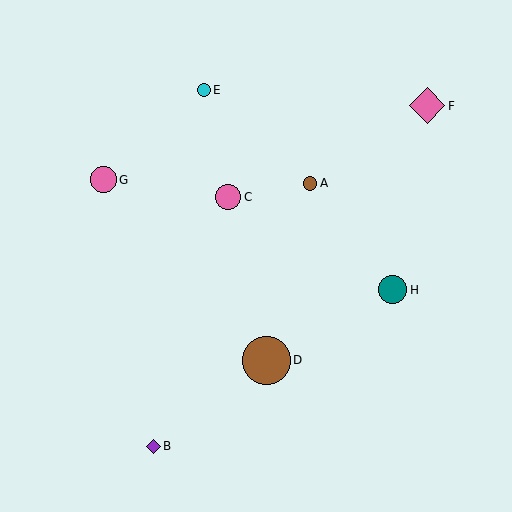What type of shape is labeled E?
Shape E is a cyan circle.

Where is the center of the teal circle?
The center of the teal circle is at (393, 290).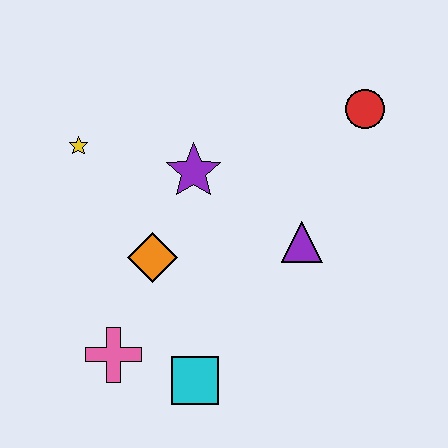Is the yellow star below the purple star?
No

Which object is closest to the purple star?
The orange diamond is closest to the purple star.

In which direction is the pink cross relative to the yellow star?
The pink cross is below the yellow star.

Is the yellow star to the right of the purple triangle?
No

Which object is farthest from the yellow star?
The red circle is farthest from the yellow star.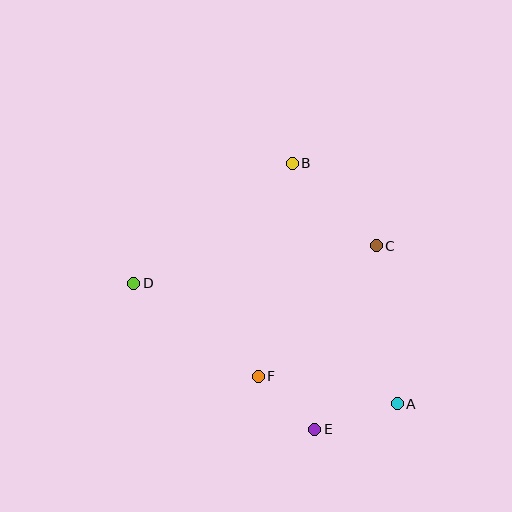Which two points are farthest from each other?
Points A and D are farthest from each other.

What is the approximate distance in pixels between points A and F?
The distance between A and F is approximately 141 pixels.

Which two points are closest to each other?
Points E and F are closest to each other.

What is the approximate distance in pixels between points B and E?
The distance between B and E is approximately 267 pixels.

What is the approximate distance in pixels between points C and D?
The distance between C and D is approximately 245 pixels.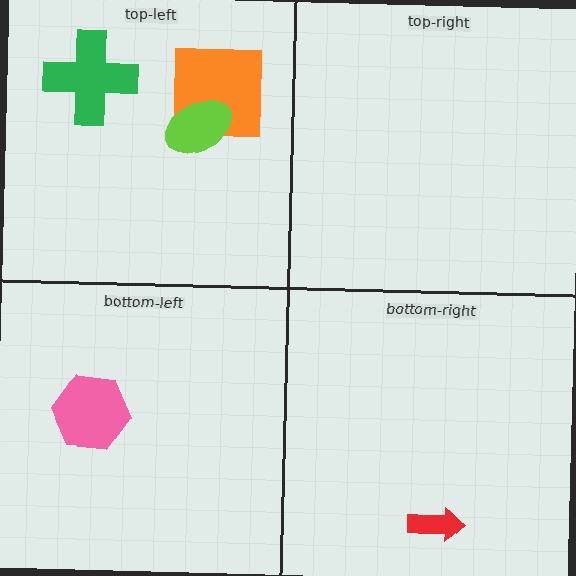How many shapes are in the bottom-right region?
1.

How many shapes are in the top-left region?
3.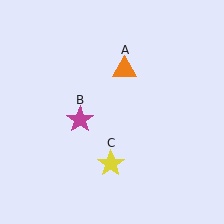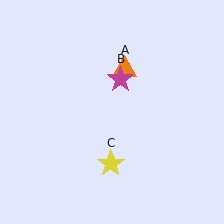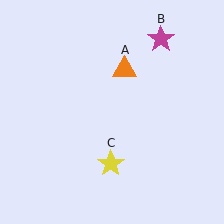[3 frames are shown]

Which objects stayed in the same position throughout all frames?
Orange triangle (object A) and yellow star (object C) remained stationary.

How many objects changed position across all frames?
1 object changed position: magenta star (object B).